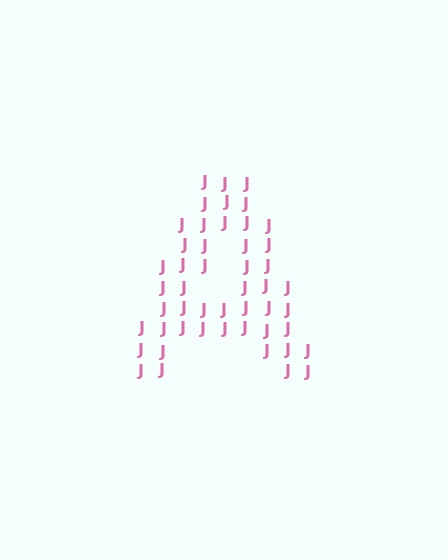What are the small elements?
The small elements are letter J's.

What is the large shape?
The large shape is the letter A.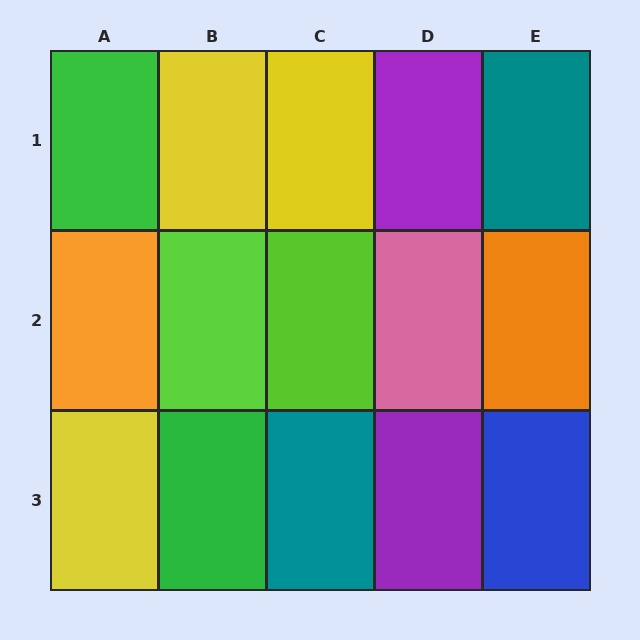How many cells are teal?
2 cells are teal.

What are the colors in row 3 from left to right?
Yellow, green, teal, purple, blue.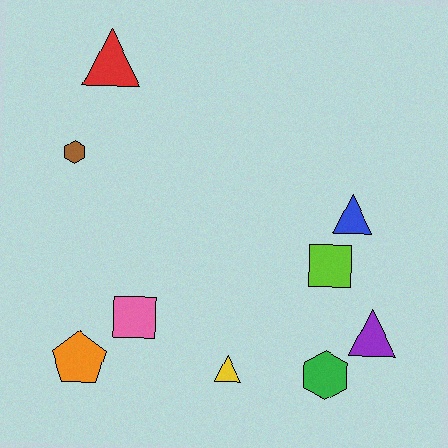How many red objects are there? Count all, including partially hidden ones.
There is 1 red object.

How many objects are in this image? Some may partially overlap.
There are 9 objects.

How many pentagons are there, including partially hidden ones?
There is 1 pentagon.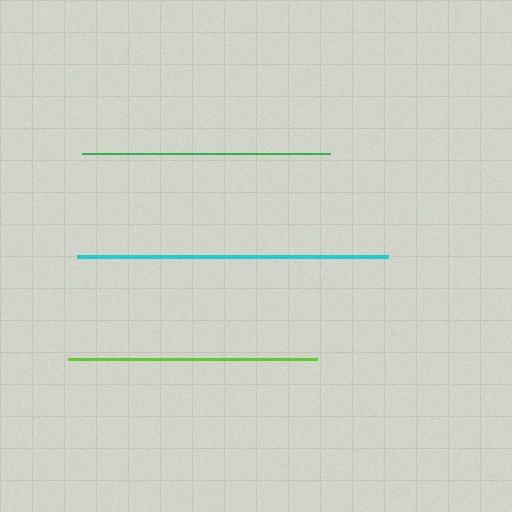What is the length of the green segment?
The green segment is approximately 249 pixels long.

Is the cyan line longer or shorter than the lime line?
The cyan line is longer than the lime line.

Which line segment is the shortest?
The green line is the shortest at approximately 249 pixels.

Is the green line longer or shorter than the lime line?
The lime line is longer than the green line.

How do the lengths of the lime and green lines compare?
The lime and green lines are approximately the same length.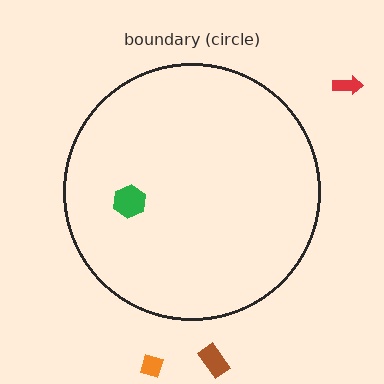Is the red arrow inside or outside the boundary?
Outside.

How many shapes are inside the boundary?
1 inside, 3 outside.